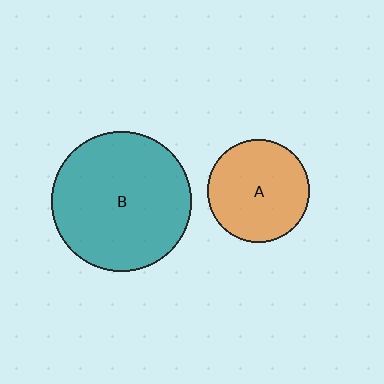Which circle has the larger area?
Circle B (teal).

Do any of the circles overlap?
No, none of the circles overlap.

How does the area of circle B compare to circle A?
Approximately 1.9 times.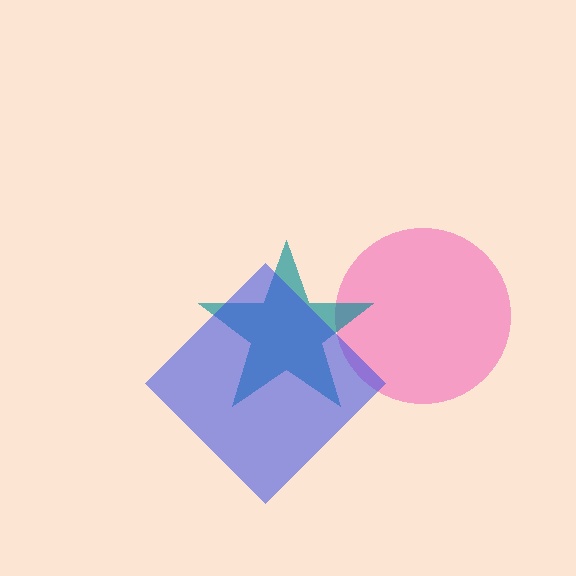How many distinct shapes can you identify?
There are 3 distinct shapes: a pink circle, a teal star, a blue diamond.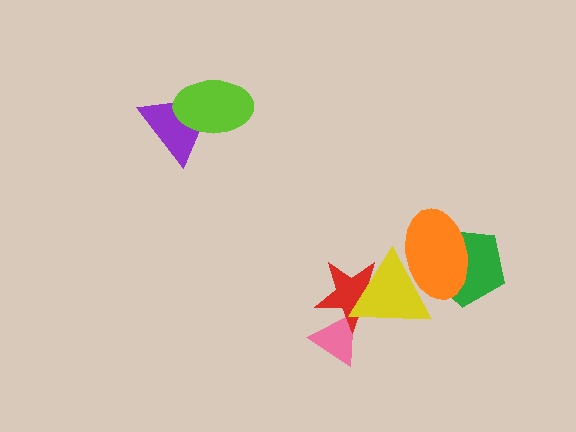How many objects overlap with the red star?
2 objects overlap with the red star.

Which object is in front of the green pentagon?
The orange ellipse is in front of the green pentagon.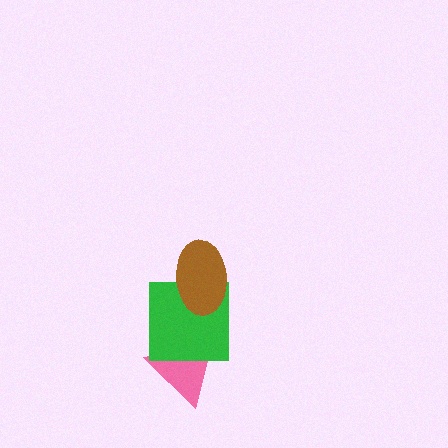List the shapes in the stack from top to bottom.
From top to bottom: the brown ellipse, the green square, the pink triangle.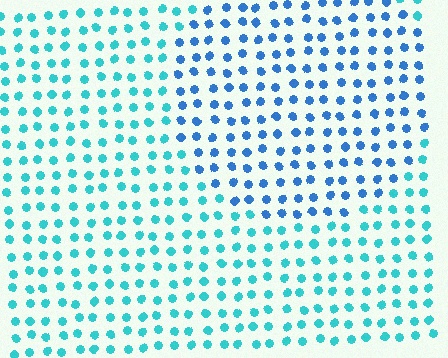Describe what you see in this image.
The image is filled with small cyan elements in a uniform arrangement. A circle-shaped region is visible where the elements are tinted to a slightly different hue, forming a subtle color boundary.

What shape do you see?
I see a circle.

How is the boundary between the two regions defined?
The boundary is defined purely by a slight shift in hue (about 33 degrees). Spacing, size, and orientation are identical on both sides.